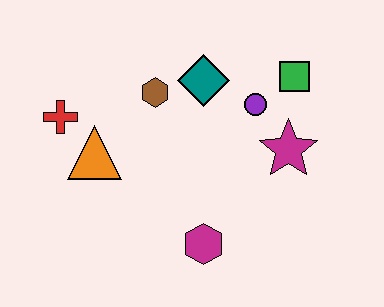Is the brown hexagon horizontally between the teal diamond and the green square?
No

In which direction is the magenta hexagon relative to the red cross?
The magenta hexagon is to the right of the red cross.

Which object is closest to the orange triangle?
The red cross is closest to the orange triangle.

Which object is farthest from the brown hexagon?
The magenta hexagon is farthest from the brown hexagon.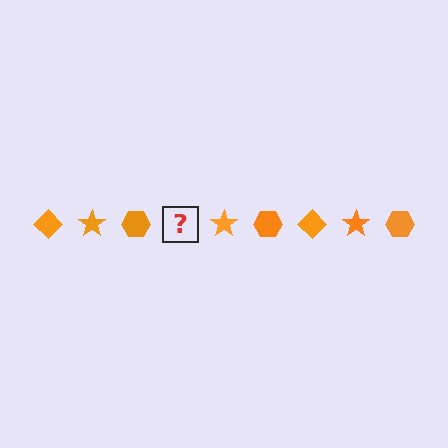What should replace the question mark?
The question mark should be replaced with an orange diamond.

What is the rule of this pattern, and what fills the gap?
The rule is that the pattern cycles through diamond, star, hexagon shapes in orange. The gap should be filled with an orange diamond.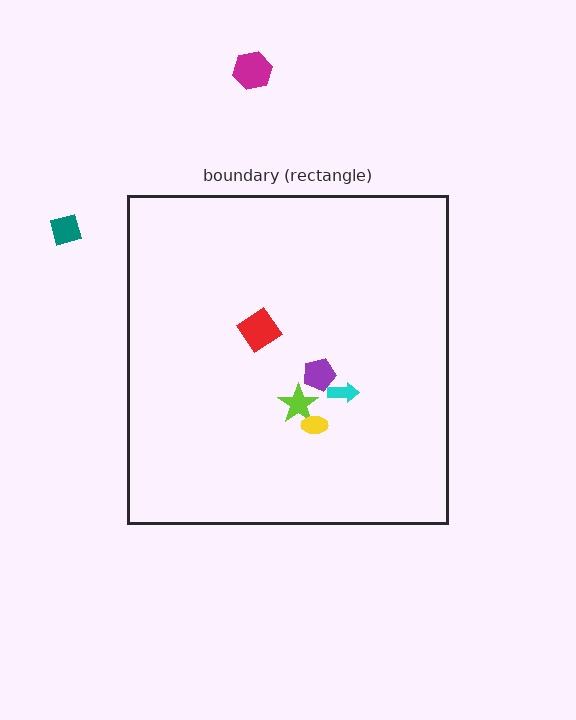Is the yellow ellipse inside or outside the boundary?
Inside.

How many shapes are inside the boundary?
5 inside, 2 outside.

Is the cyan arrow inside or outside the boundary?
Inside.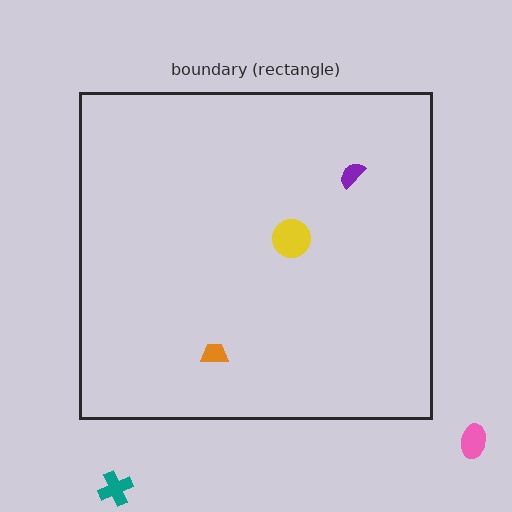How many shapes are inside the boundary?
3 inside, 2 outside.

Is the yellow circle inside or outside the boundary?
Inside.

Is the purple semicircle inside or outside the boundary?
Inside.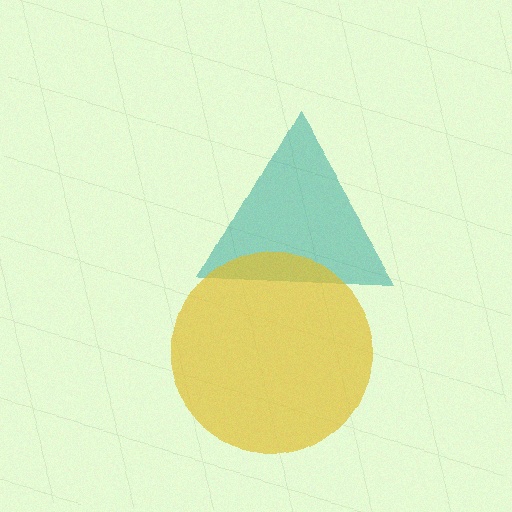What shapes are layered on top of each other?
The layered shapes are: a teal triangle, a yellow circle.